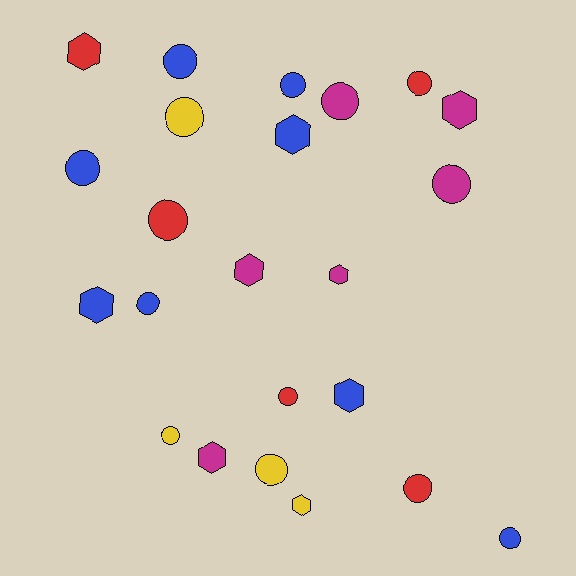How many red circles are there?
There are 4 red circles.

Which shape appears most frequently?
Circle, with 14 objects.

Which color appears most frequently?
Blue, with 8 objects.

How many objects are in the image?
There are 23 objects.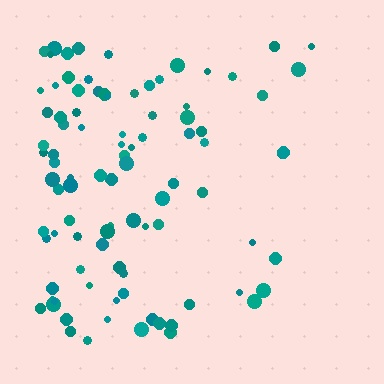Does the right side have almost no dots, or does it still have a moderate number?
Still a moderate number, just noticeably fewer than the left.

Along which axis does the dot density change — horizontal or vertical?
Horizontal.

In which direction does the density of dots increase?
From right to left, with the left side densest.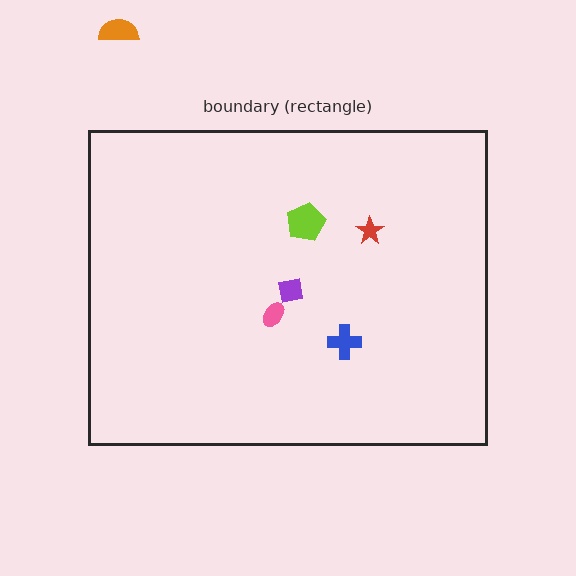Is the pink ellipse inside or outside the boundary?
Inside.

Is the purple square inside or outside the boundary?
Inside.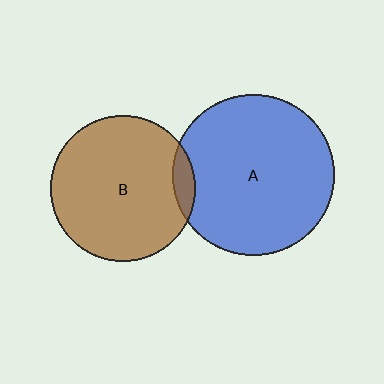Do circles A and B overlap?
Yes.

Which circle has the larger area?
Circle A (blue).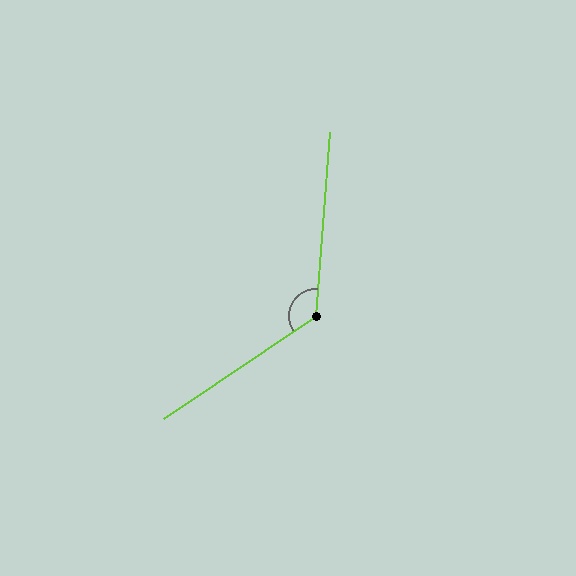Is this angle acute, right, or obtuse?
It is obtuse.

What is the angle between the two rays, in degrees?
Approximately 129 degrees.